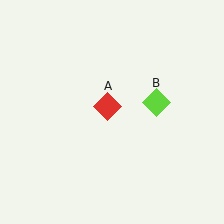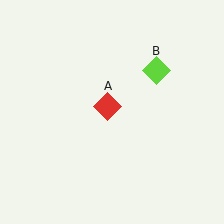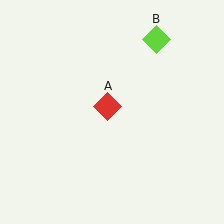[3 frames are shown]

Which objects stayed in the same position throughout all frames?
Red diamond (object A) remained stationary.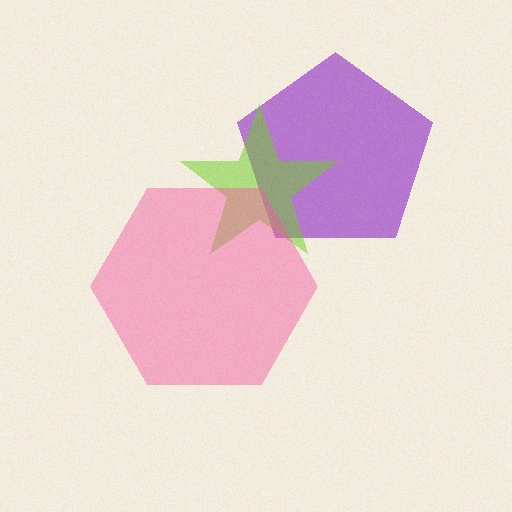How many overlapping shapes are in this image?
There are 3 overlapping shapes in the image.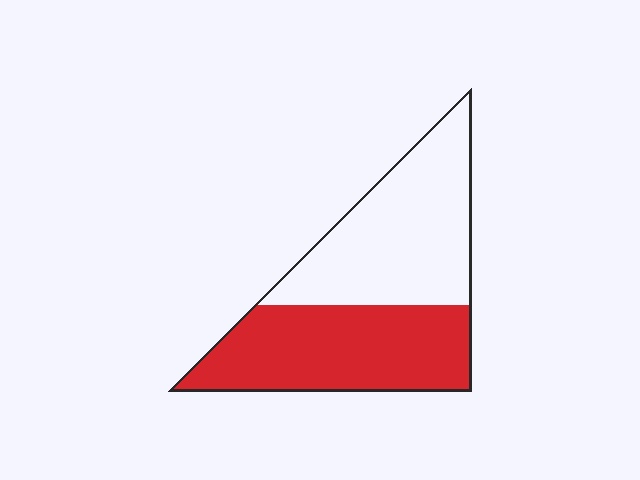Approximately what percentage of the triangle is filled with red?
Approximately 50%.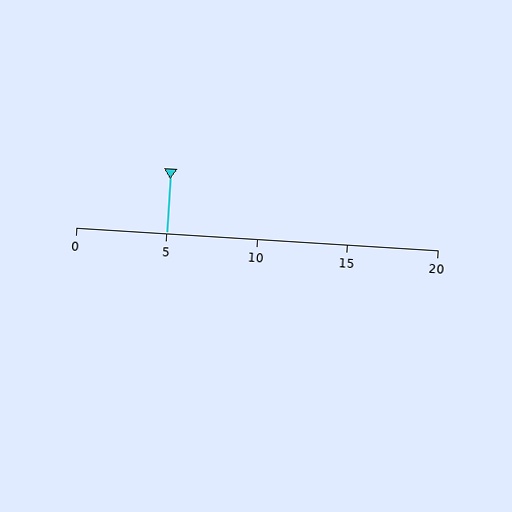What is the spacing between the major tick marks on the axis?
The major ticks are spaced 5 apart.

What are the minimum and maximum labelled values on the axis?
The axis runs from 0 to 20.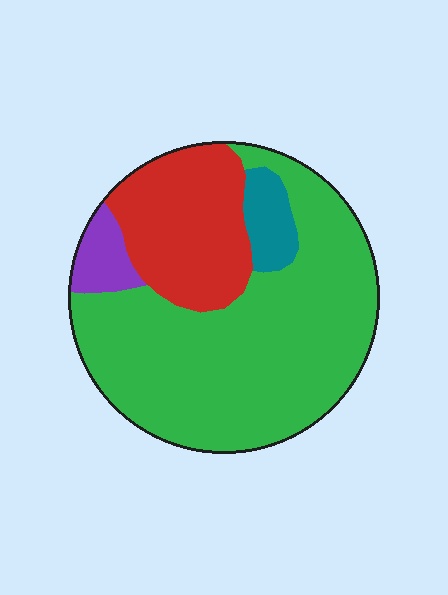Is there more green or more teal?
Green.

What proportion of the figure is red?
Red takes up about one quarter (1/4) of the figure.